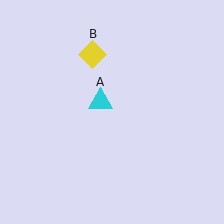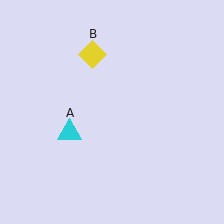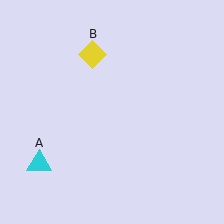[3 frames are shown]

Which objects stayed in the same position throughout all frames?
Yellow diamond (object B) remained stationary.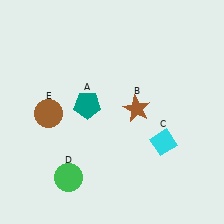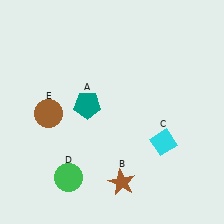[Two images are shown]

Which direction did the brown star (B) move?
The brown star (B) moved down.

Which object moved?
The brown star (B) moved down.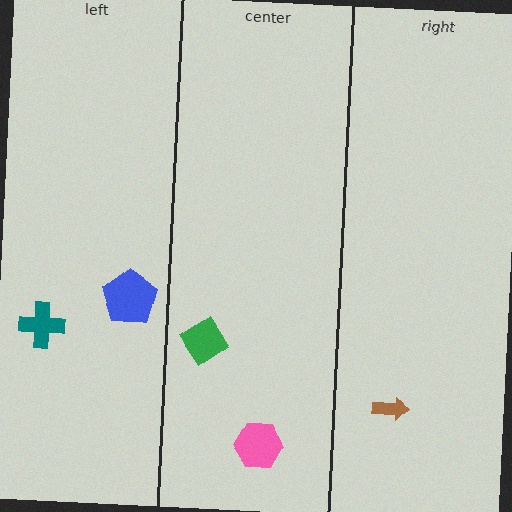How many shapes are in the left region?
2.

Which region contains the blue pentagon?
The left region.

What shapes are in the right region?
The brown arrow.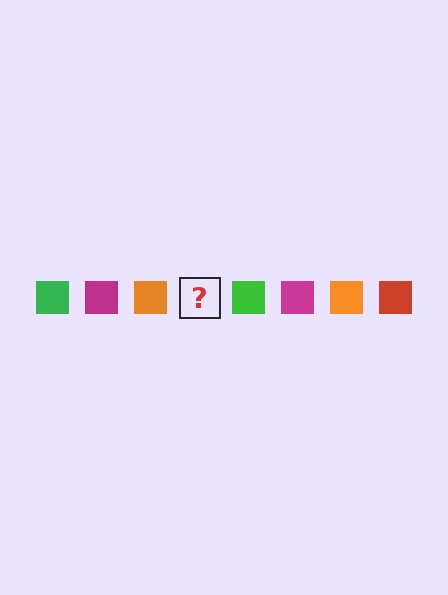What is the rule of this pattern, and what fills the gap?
The rule is that the pattern cycles through green, magenta, orange, red squares. The gap should be filled with a red square.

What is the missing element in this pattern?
The missing element is a red square.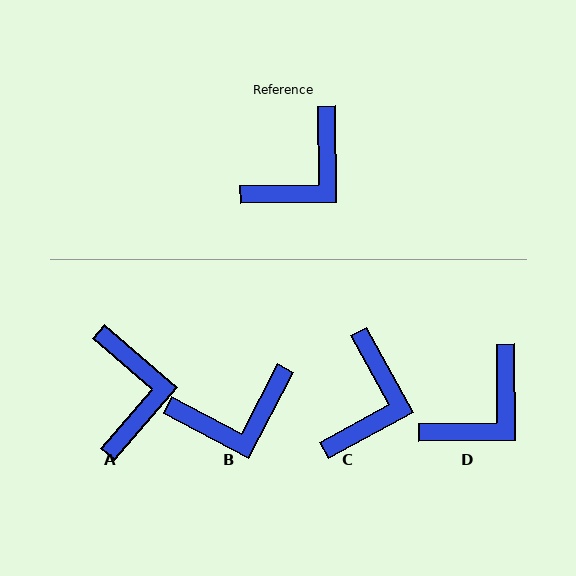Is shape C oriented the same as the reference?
No, it is off by about 28 degrees.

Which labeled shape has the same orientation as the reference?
D.